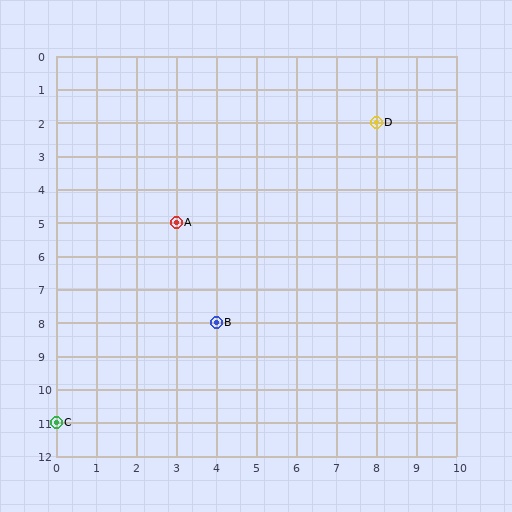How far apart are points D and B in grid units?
Points D and B are 4 columns and 6 rows apart (about 7.2 grid units diagonally).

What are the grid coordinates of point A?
Point A is at grid coordinates (3, 5).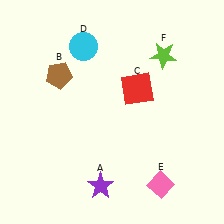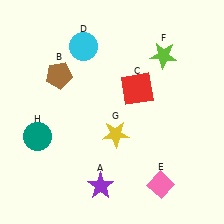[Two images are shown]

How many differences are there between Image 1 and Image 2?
There are 2 differences between the two images.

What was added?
A yellow star (G), a teal circle (H) were added in Image 2.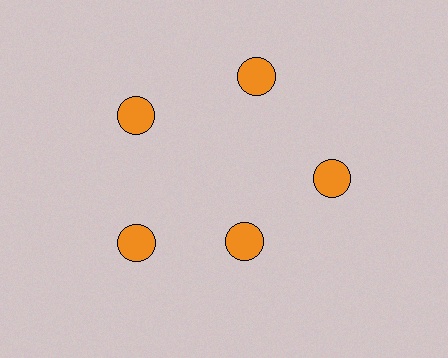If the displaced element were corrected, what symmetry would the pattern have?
It would have 5-fold rotational symmetry — the pattern would map onto itself every 72 degrees.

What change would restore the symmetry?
The symmetry would be restored by moving it outward, back onto the ring so that all 5 circles sit at equal angles and equal distance from the center.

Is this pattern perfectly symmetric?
No. The 5 orange circles are arranged in a ring, but one element near the 5 o'clock position is pulled inward toward the center, breaking the 5-fold rotational symmetry.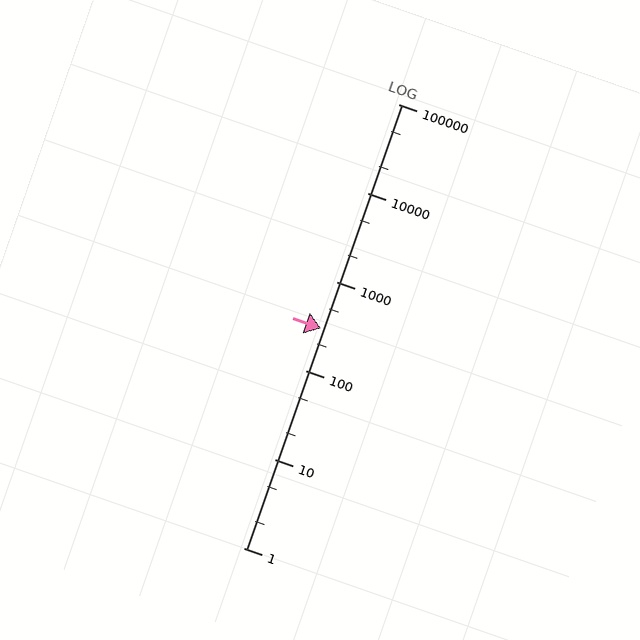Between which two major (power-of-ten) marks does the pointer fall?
The pointer is between 100 and 1000.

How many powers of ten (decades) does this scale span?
The scale spans 5 decades, from 1 to 100000.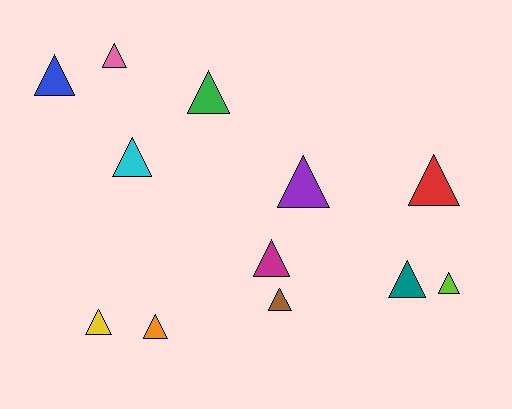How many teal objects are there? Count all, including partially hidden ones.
There is 1 teal object.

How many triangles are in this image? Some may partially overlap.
There are 12 triangles.